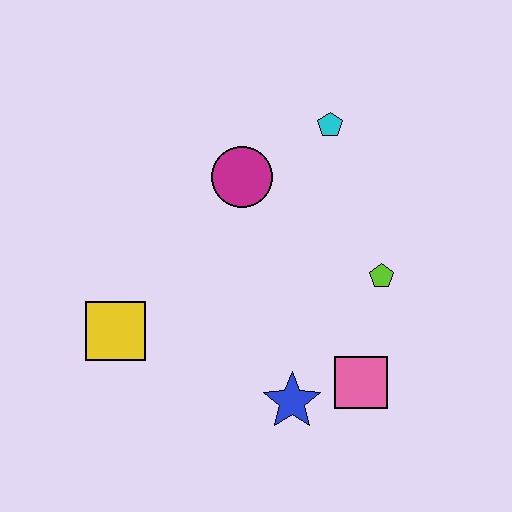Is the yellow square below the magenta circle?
Yes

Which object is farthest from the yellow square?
The cyan pentagon is farthest from the yellow square.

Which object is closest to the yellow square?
The blue star is closest to the yellow square.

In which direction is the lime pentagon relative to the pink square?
The lime pentagon is above the pink square.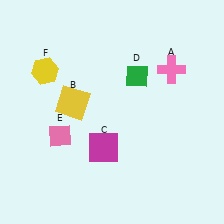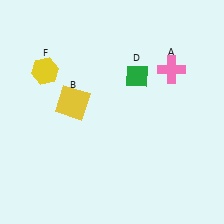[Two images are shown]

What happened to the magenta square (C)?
The magenta square (C) was removed in Image 2. It was in the bottom-left area of Image 1.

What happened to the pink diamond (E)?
The pink diamond (E) was removed in Image 2. It was in the bottom-left area of Image 1.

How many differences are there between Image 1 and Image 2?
There are 2 differences between the two images.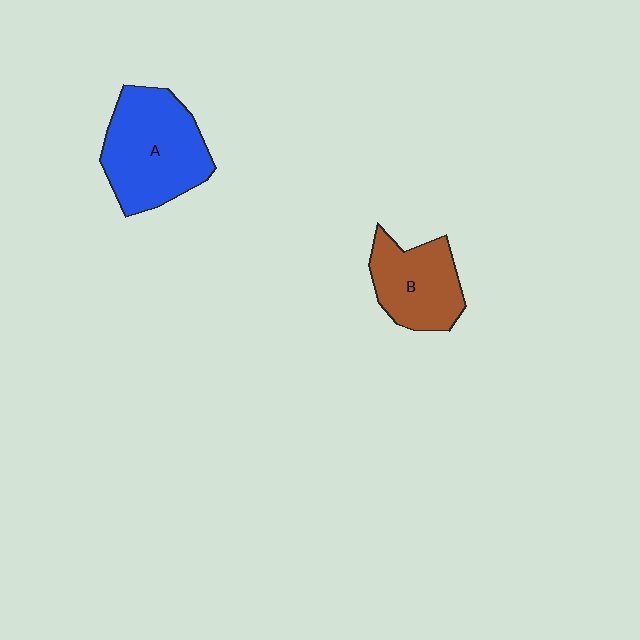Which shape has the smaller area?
Shape B (brown).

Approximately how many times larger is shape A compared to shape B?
Approximately 1.4 times.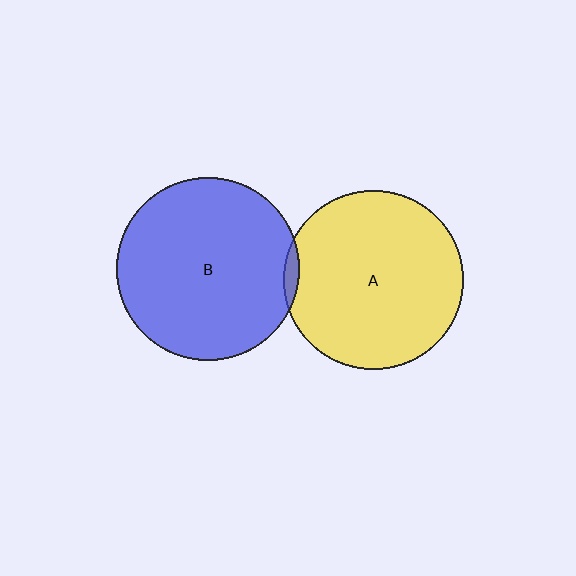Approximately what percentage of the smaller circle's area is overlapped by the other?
Approximately 5%.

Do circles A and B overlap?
Yes.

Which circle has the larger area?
Circle B (blue).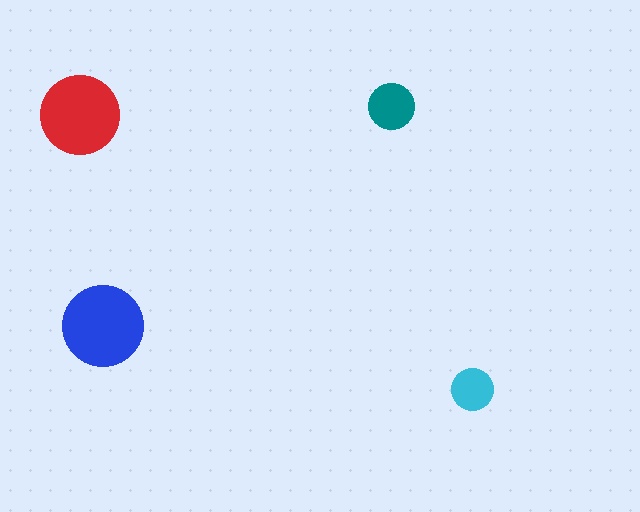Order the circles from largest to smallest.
the blue one, the red one, the teal one, the cyan one.